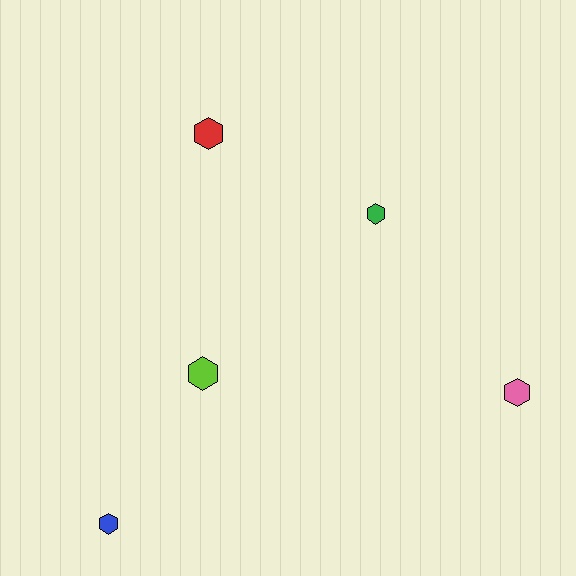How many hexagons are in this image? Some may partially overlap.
There are 5 hexagons.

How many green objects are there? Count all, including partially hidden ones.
There is 1 green object.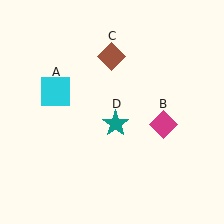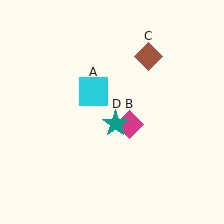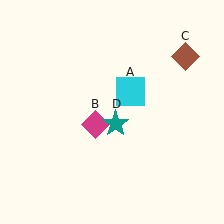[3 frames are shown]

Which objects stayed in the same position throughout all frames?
Teal star (object D) remained stationary.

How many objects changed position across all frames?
3 objects changed position: cyan square (object A), magenta diamond (object B), brown diamond (object C).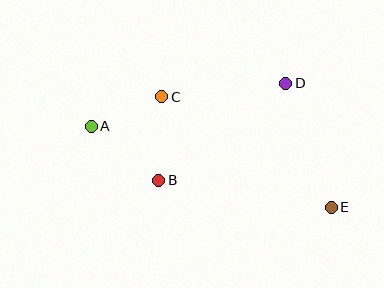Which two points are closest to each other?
Points A and C are closest to each other.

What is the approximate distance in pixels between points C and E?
The distance between C and E is approximately 203 pixels.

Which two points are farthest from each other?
Points A and E are farthest from each other.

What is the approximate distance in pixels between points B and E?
The distance between B and E is approximately 174 pixels.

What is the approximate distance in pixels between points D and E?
The distance between D and E is approximately 132 pixels.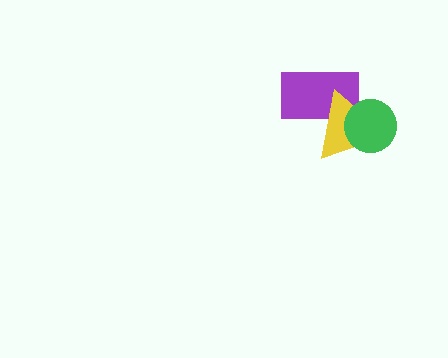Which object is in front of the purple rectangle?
The yellow triangle is in front of the purple rectangle.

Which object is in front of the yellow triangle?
The green circle is in front of the yellow triangle.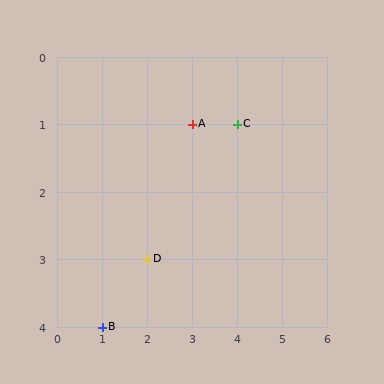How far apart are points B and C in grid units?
Points B and C are 3 columns and 3 rows apart (about 4.2 grid units diagonally).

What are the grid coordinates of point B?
Point B is at grid coordinates (1, 4).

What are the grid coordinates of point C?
Point C is at grid coordinates (4, 1).